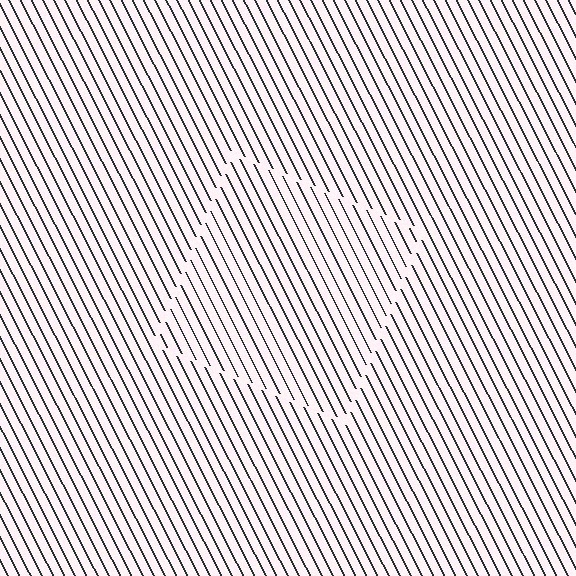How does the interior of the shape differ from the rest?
The interior of the shape contains the same grating, shifted by half a period — the contour is defined by the phase discontinuity where line-ends from the inner and outer gratings abut.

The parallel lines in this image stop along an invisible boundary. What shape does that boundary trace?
An illusory square. The interior of the shape contains the same grating, shifted by half a period — the contour is defined by the phase discontinuity where line-ends from the inner and outer gratings abut.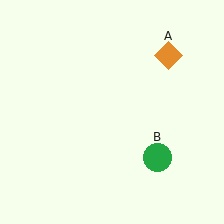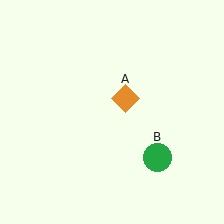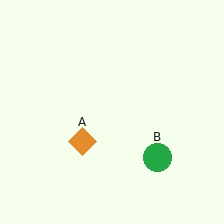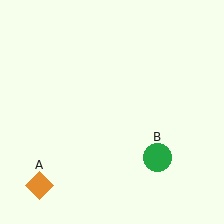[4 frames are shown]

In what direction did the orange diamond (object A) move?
The orange diamond (object A) moved down and to the left.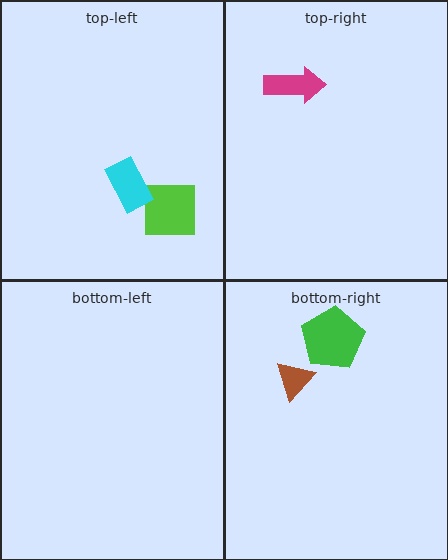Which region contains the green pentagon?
The bottom-right region.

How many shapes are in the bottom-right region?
2.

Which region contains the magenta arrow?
The top-right region.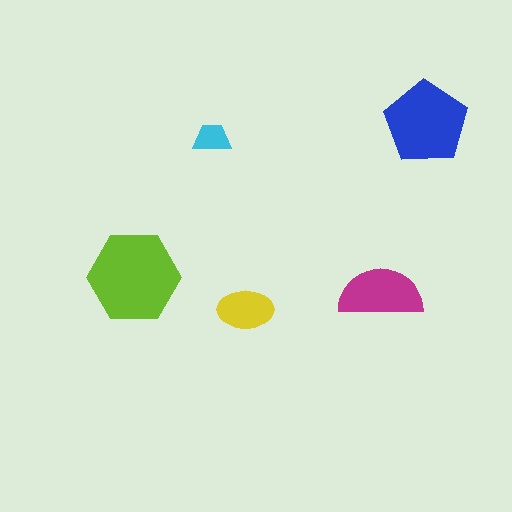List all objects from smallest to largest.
The cyan trapezoid, the yellow ellipse, the magenta semicircle, the blue pentagon, the lime hexagon.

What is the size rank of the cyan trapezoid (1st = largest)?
5th.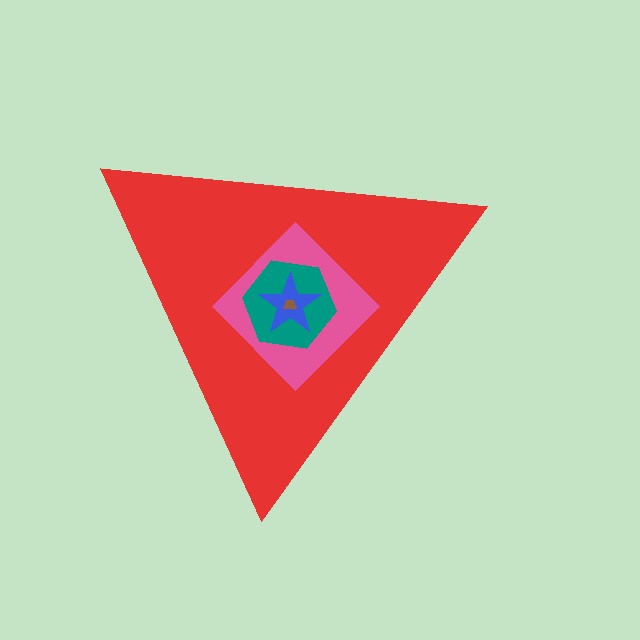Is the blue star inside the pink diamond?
Yes.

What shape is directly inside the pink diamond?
The teal hexagon.